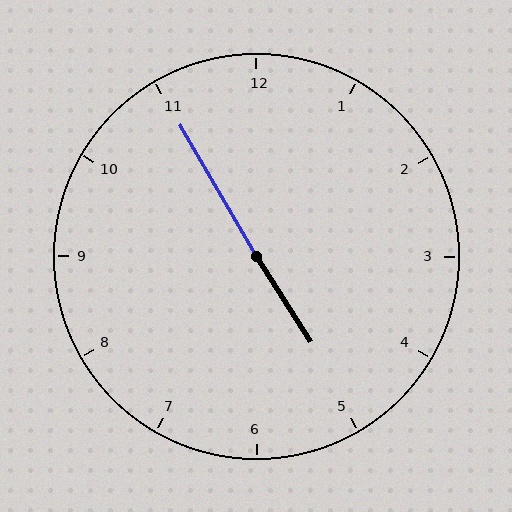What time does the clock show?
4:55.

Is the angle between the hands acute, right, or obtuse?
It is obtuse.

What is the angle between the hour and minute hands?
Approximately 178 degrees.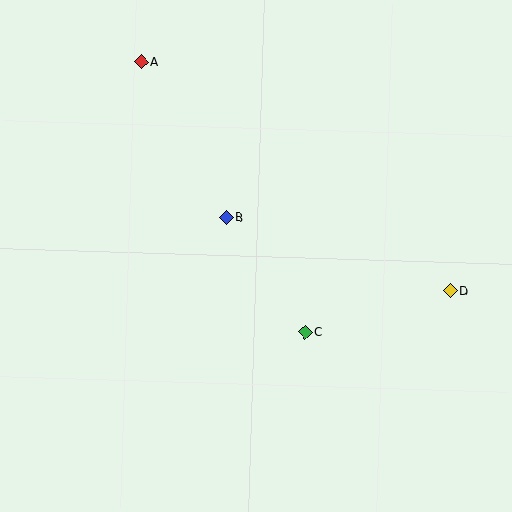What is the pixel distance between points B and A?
The distance between B and A is 177 pixels.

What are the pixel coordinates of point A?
Point A is at (141, 62).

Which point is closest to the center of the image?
Point B at (226, 217) is closest to the center.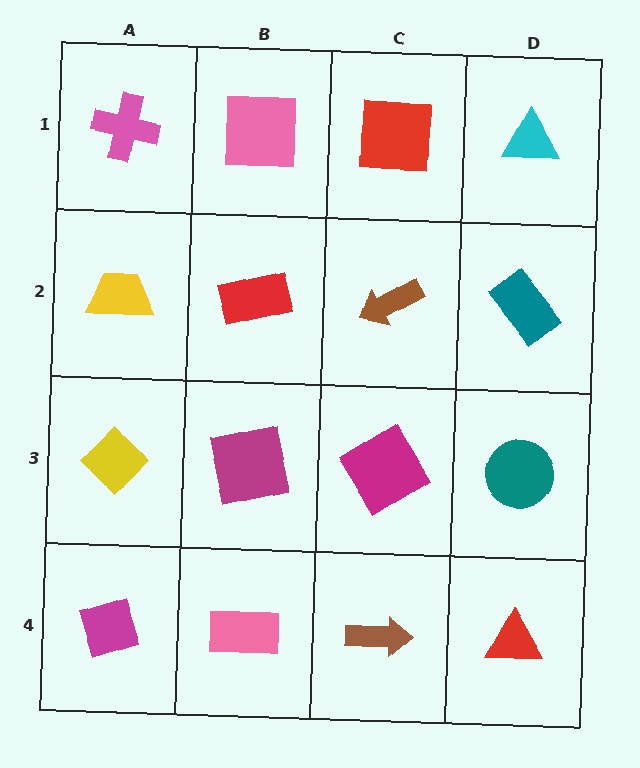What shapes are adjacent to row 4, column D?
A teal circle (row 3, column D), a brown arrow (row 4, column C).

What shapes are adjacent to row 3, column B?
A red rectangle (row 2, column B), a pink rectangle (row 4, column B), a yellow diamond (row 3, column A), a magenta diamond (row 3, column C).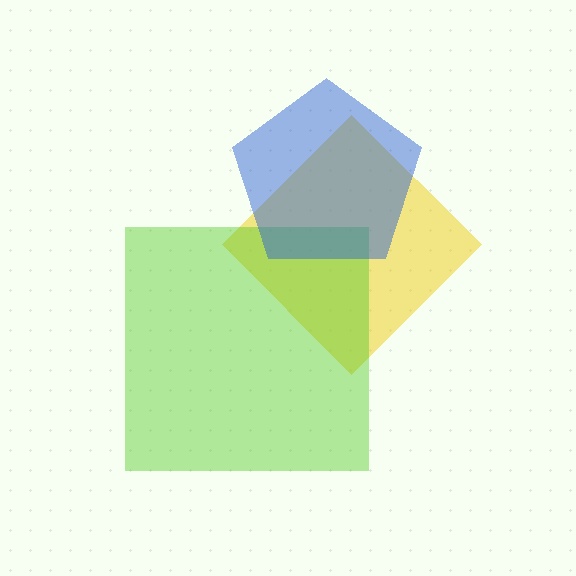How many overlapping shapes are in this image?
There are 3 overlapping shapes in the image.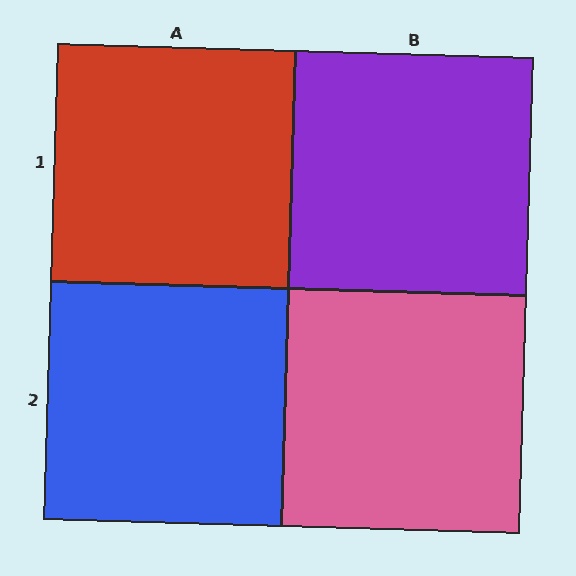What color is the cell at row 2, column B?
Pink.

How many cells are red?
1 cell is red.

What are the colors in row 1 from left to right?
Red, purple.